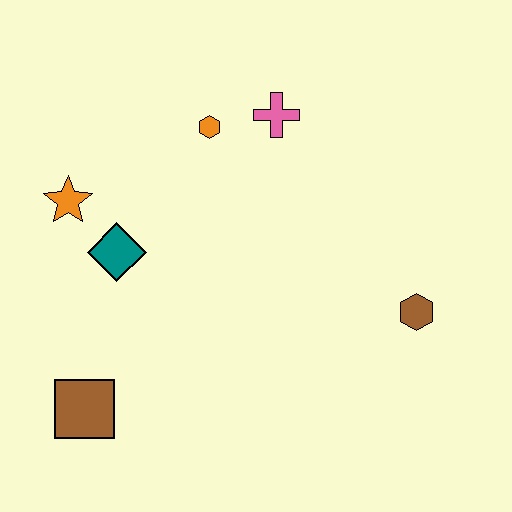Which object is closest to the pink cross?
The orange hexagon is closest to the pink cross.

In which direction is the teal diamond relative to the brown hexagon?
The teal diamond is to the left of the brown hexagon.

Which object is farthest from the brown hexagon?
The orange star is farthest from the brown hexagon.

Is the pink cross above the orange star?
Yes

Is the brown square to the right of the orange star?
Yes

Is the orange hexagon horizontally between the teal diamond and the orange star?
No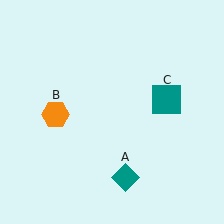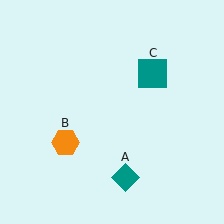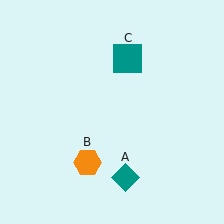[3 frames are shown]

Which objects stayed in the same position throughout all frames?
Teal diamond (object A) remained stationary.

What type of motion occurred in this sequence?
The orange hexagon (object B), teal square (object C) rotated counterclockwise around the center of the scene.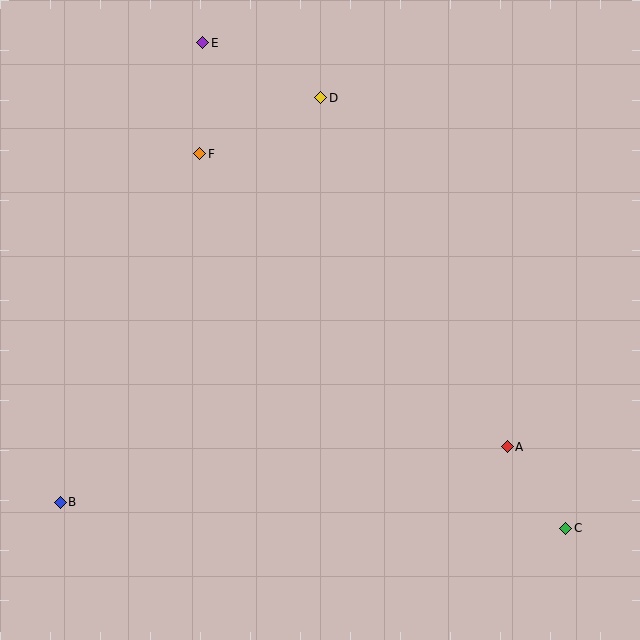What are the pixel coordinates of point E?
Point E is at (203, 43).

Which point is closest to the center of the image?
Point F at (200, 154) is closest to the center.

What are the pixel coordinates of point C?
Point C is at (566, 528).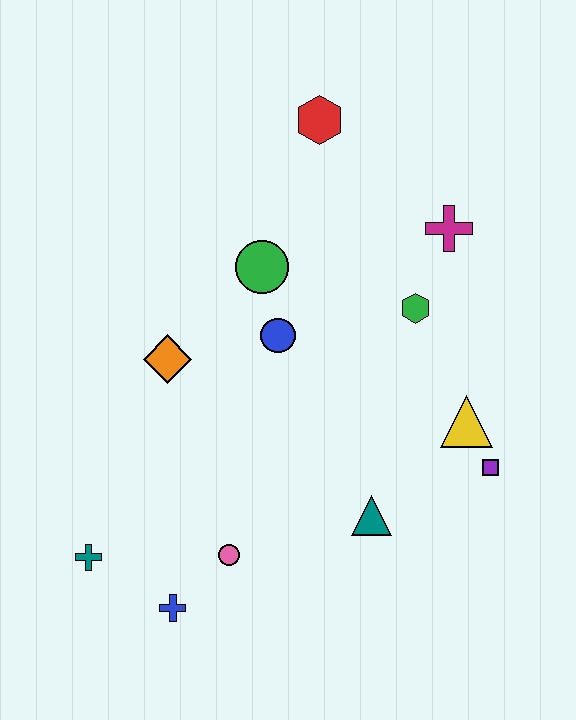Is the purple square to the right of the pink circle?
Yes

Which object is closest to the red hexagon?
The green circle is closest to the red hexagon.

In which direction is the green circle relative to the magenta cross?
The green circle is to the left of the magenta cross.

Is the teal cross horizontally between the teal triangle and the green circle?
No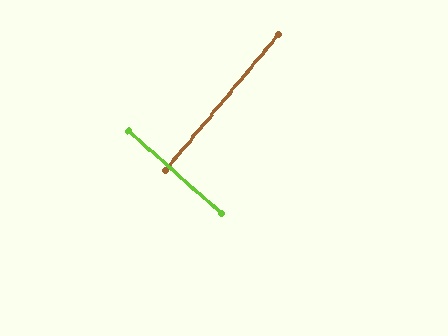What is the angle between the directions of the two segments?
Approximately 88 degrees.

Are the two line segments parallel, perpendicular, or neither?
Perpendicular — they meet at approximately 88°.